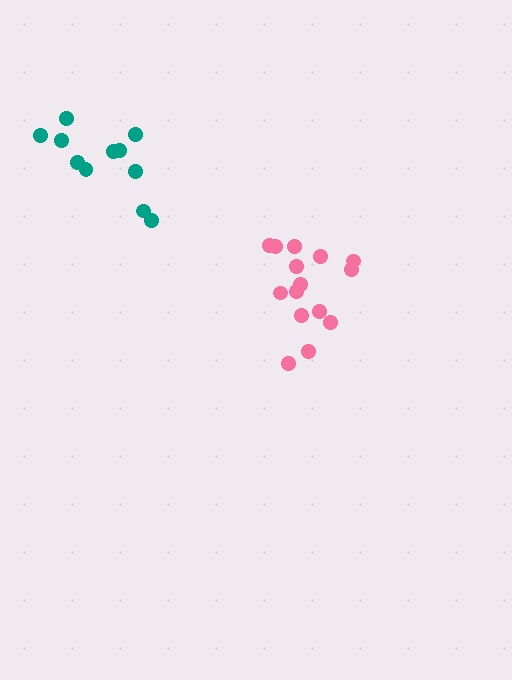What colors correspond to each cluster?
The clusters are colored: pink, teal.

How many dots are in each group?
Group 1: 15 dots, Group 2: 11 dots (26 total).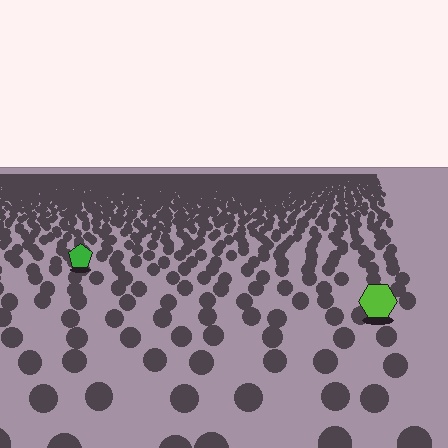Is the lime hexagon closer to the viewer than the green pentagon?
Yes. The lime hexagon is closer — you can tell from the texture gradient: the ground texture is coarser near it.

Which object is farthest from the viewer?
The green pentagon is farthest from the viewer. It appears smaller and the ground texture around it is denser.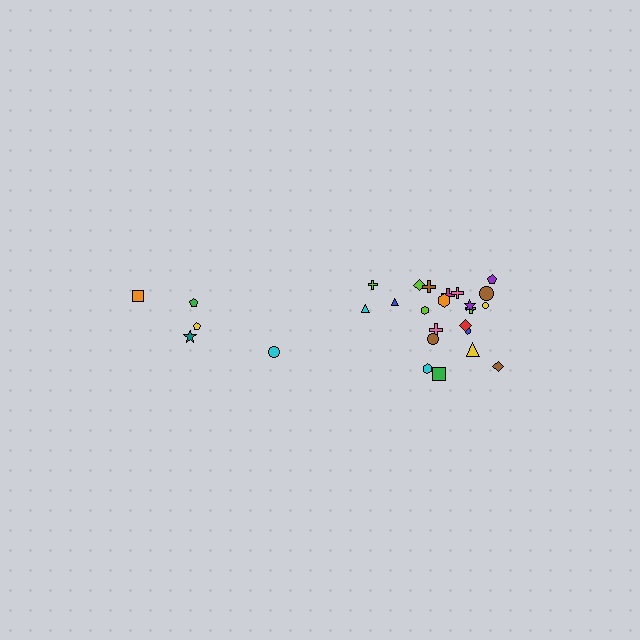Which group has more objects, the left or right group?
The right group.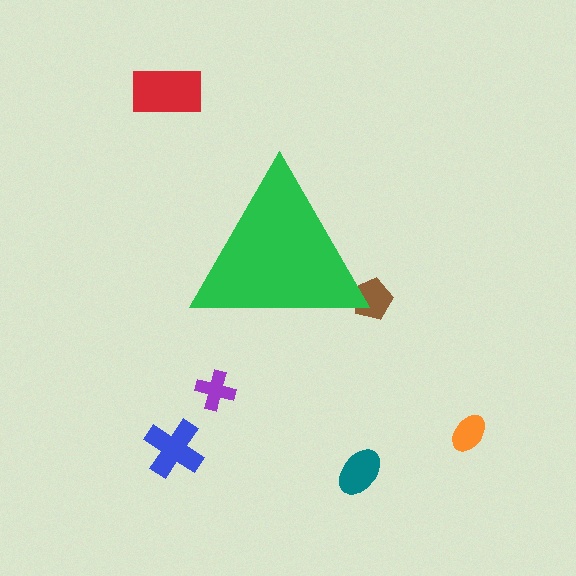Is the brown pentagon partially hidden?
Yes, the brown pentagon is partially hidden behind the green triangle.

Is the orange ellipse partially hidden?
No, the orange ellipse is fully visible.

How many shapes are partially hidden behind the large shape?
1 shape is partially hidden.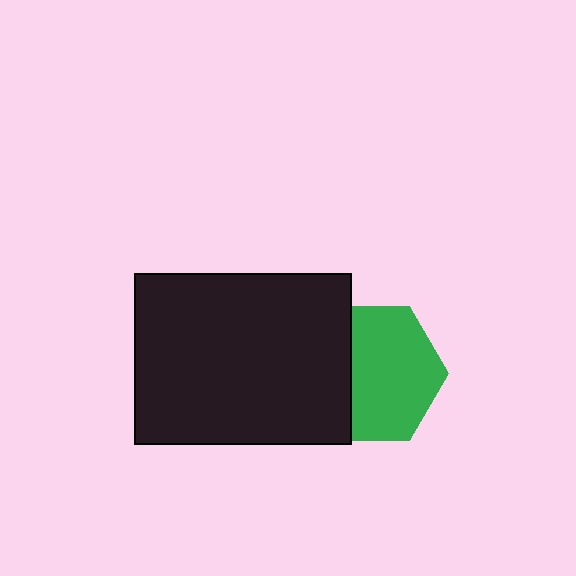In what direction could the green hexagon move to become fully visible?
The green hexagon could move right. That would shift it out from behind the black rectangle entirely.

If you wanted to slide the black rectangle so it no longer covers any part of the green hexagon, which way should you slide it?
Slide it left — that is the most direct way to separate the two shapes.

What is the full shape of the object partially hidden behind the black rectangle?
The partially hidden object is a green hexagon.